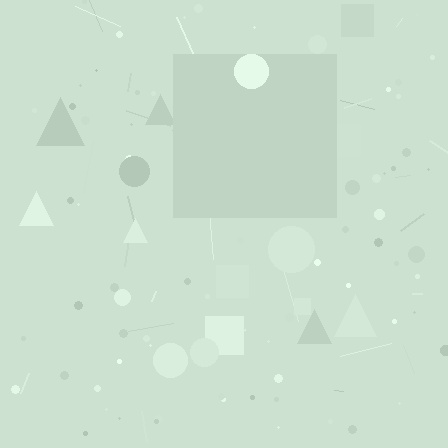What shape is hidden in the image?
A square is hidden in the image.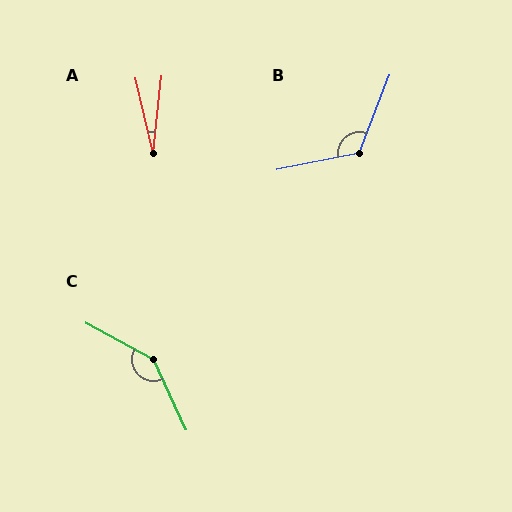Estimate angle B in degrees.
Approximately 123 degrees.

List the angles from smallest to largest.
A (19°), B (123°), C (143°).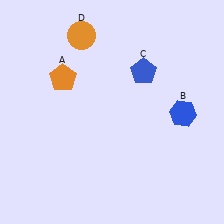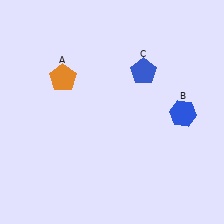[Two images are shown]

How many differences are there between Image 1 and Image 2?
There is 1 difference between the two images.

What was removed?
The orange circle (D) was removed in Image 2.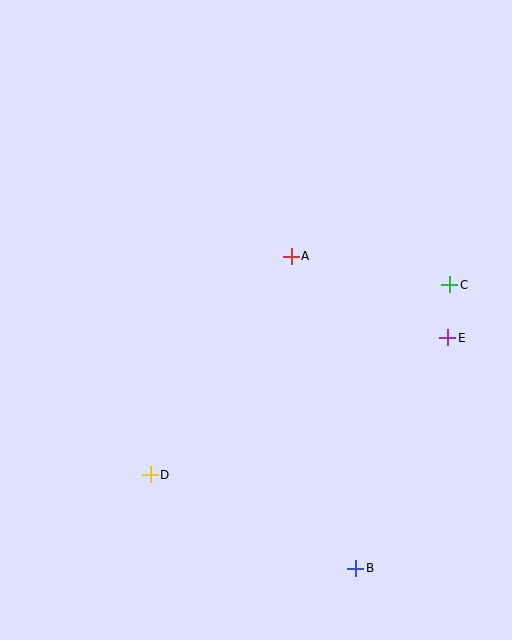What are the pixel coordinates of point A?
Point A is at (291, 256).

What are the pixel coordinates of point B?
Point B is at (356, 568).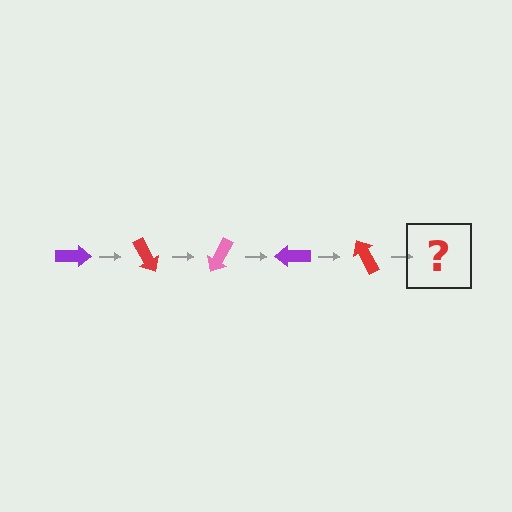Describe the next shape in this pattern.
It should be a pink arrow, rotated 300 degrees from the start.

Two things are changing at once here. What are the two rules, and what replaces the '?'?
The two rules are that it rotates 60 degrees each step and the color cycles through purple, red, and pink. The '?' should be a pink arrow, rotated 300 degrees from the start.